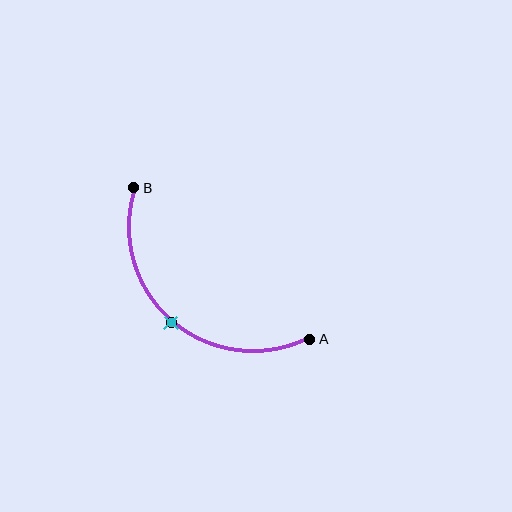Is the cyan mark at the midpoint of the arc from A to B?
Yes. The cyan mark lies on the arc at equal arc-length from both A and B — it is the arc midpoint.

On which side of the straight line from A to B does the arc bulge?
The arc bulges below and to the left of the straight line connecting A and B.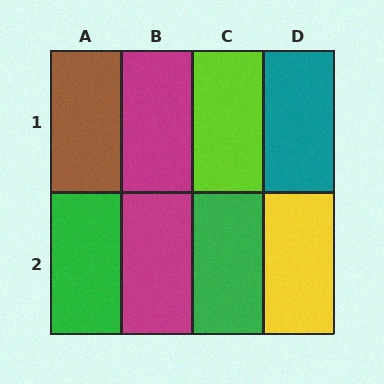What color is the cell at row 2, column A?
Green.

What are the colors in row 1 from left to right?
Brown, magenta, lime, teal.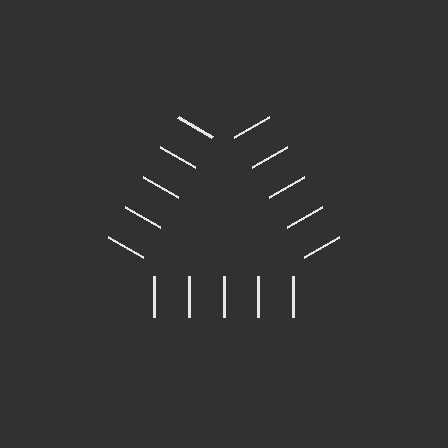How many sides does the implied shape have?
3 sides — the line-ends trace a triangle.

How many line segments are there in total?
15 — 5 along each of the 3 edges.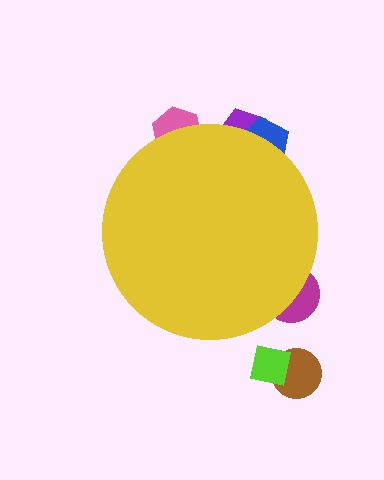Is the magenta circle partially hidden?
Yes, the magenta circle is partially hidden behind the yellow circle.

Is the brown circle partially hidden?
No, the brown circle is fully visible.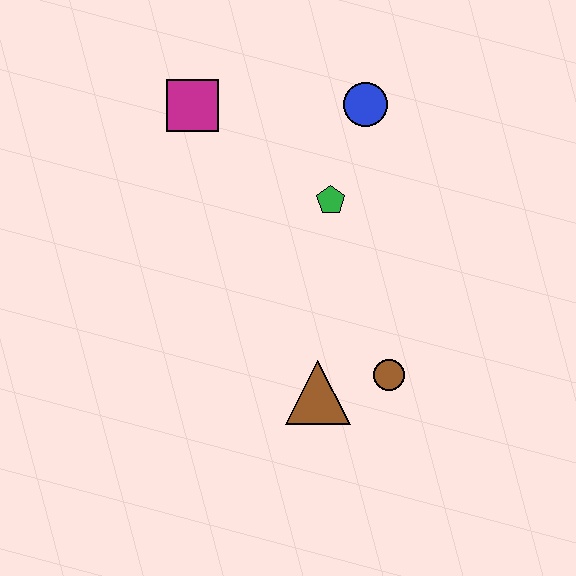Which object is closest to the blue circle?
The green pentagon is closest to the blue circle.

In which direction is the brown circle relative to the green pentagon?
The brown circle is below the green pentagon.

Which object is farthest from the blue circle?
The brown triangle is farthest from the blue circle.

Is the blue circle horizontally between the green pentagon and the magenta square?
No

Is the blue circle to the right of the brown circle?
No